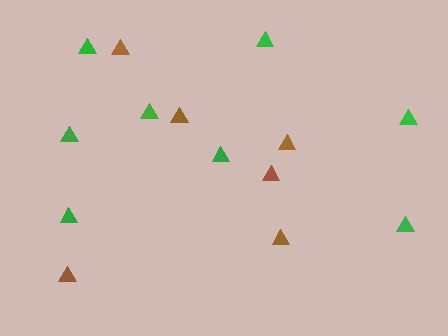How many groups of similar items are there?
There are 2 groups: one group of green triangles (8) and one group of brown triangles (6).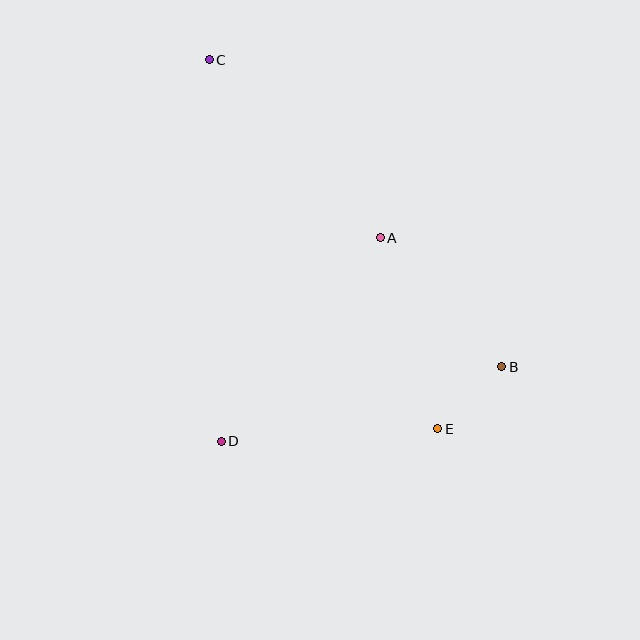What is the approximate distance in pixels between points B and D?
The distance between B and D is approximately 290 pixels.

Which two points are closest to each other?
Points B and E are closest to each other.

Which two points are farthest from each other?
Points C and E are farthest from each other.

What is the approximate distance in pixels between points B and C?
The distance between B and C is approximately 424 pixels.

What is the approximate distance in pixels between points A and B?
The distance between A and B is approximately 177 pixels.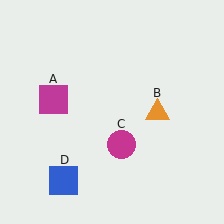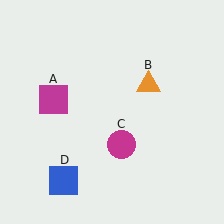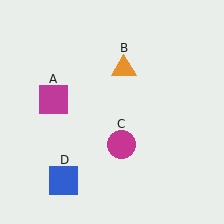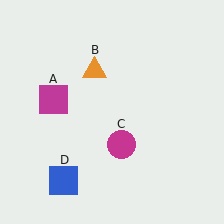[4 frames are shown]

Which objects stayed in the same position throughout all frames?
Magenta square (object A) and magenta circle (object C) and blue square (object D) remained stationary.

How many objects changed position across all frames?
1 object changed position: orange triangle (object B).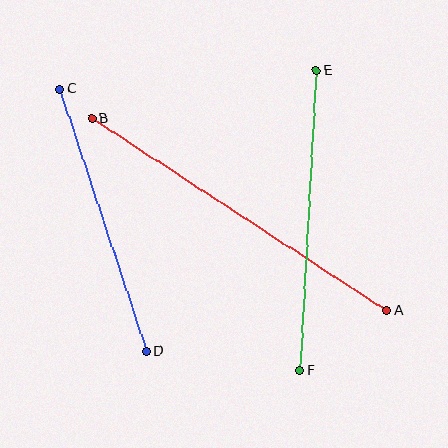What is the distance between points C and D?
The distance is approximately 276 pixels.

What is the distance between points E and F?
The distance is approximately 301 pixels.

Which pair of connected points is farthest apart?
Points A and B are farthest apart.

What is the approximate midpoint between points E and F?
The midpoint is at approximately (308, 220) pixels.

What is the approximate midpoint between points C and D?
The midpoint is at approximately (103, 220) pixels.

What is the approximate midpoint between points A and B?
The midpoint is at approximately (239, 214) pixels.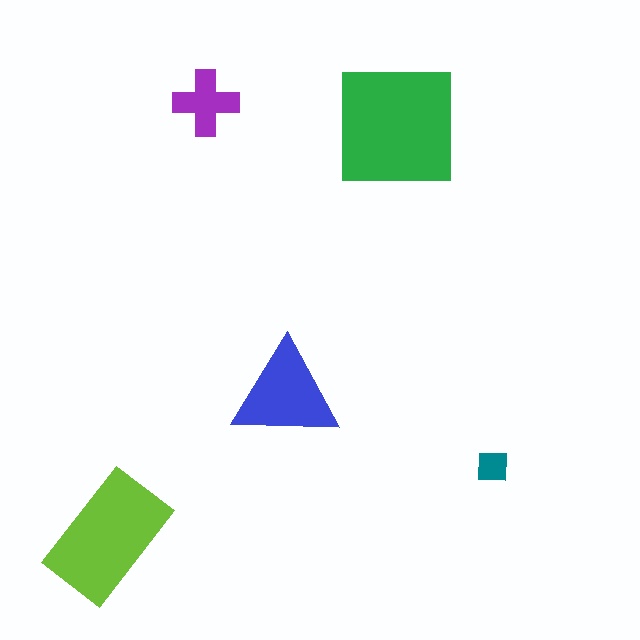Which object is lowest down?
The lime rectangle is bottommost.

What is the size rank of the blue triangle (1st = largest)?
3rd.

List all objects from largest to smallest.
The green square, the lime rectangle, the blue triangle, the purple cross, the teal square.